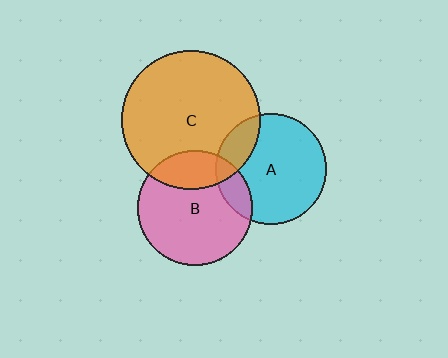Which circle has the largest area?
Circle C (orange).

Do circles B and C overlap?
Yes.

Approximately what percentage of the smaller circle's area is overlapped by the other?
Approximately 25%.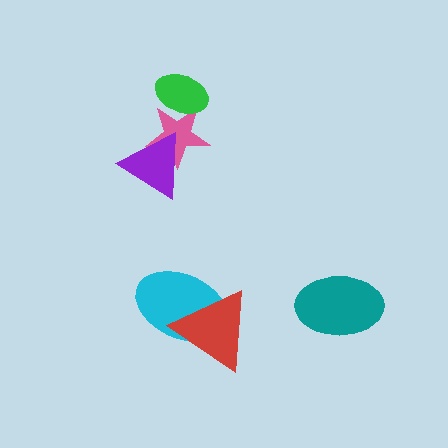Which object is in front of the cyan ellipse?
The red triangle is in front of the cyan ellipse.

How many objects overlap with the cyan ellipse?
1 object overlaps with the cyan ellipse.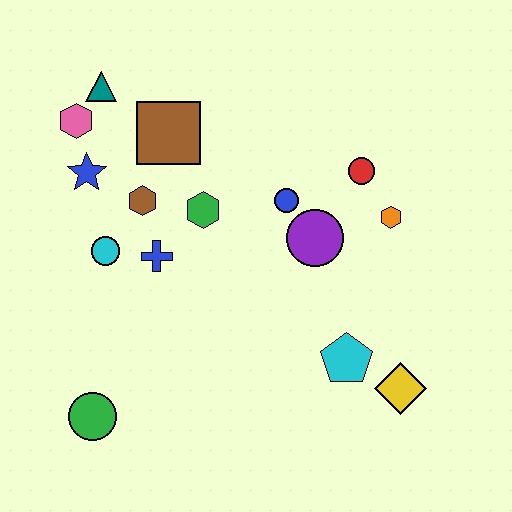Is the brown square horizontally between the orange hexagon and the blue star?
Yes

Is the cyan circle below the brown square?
Yes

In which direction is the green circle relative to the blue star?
The green circle is below the blue star.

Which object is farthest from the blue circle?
The green circle is farthest from the blue circle.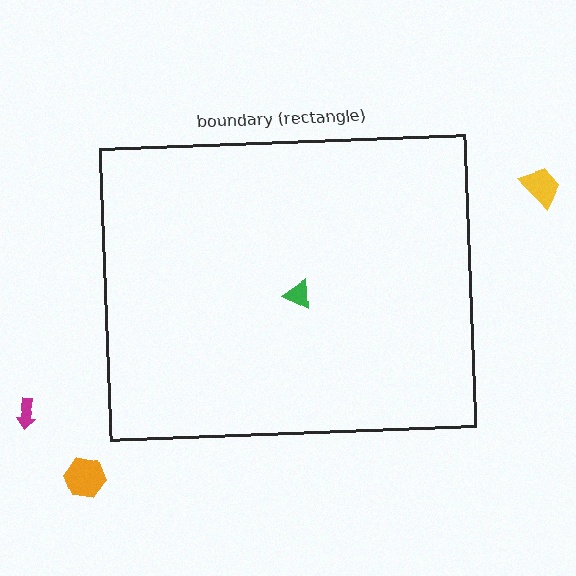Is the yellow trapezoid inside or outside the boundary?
Outside.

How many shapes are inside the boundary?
1 inside, 3 outside.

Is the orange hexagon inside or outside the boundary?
Outside.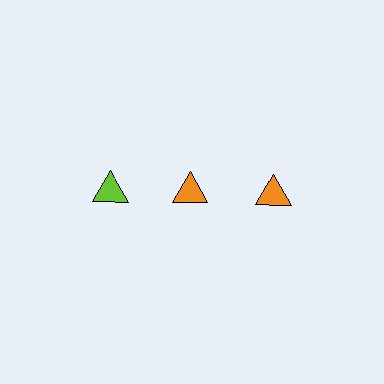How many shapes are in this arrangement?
There are 3 shapes arranged in a grid pattern.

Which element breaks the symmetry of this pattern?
The lime triangle in the top row, leftmost column breaks the symmetry. All other shapes are orange triangles.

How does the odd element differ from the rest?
It has a different color: lime instead of orange.